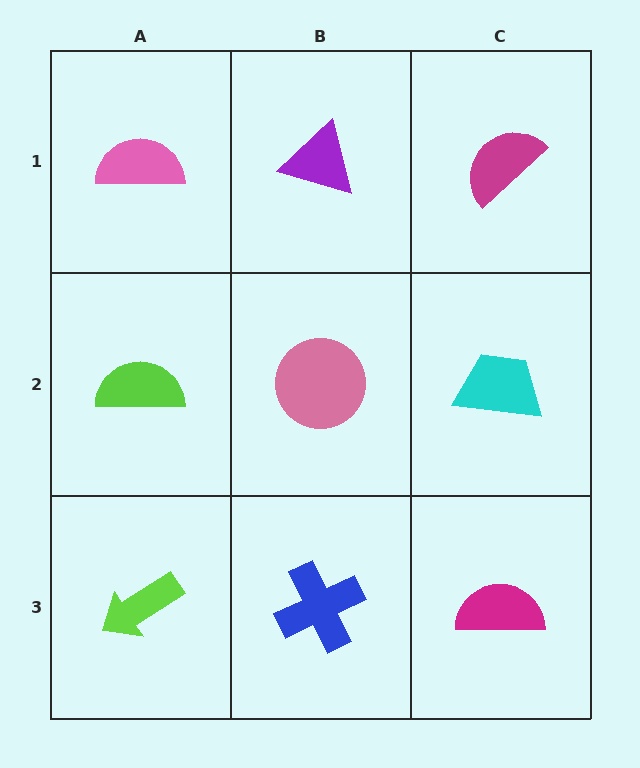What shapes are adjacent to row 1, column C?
A cyan trapezoid (row 2, column C), a purple triangle (row 1, column B).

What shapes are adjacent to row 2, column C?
A magenta semicircle (row 1, column C), a magenta semicircle (row 3, column C), a pink circle (row 2, column B).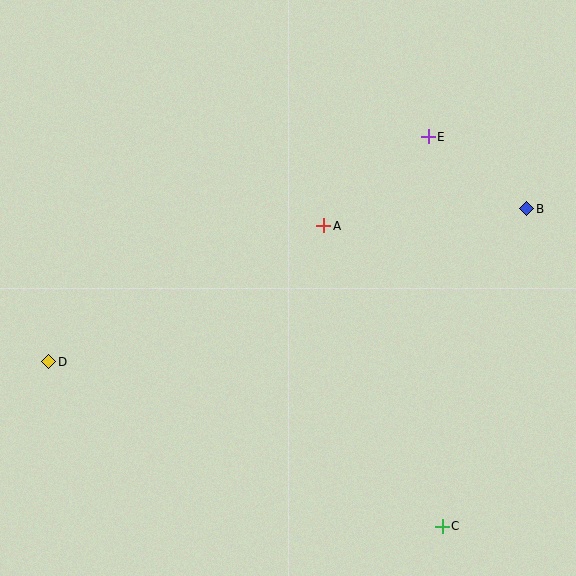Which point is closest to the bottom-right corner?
Point C is closest to the bottom-right corner.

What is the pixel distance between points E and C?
The distance between E and C is 390 pixels.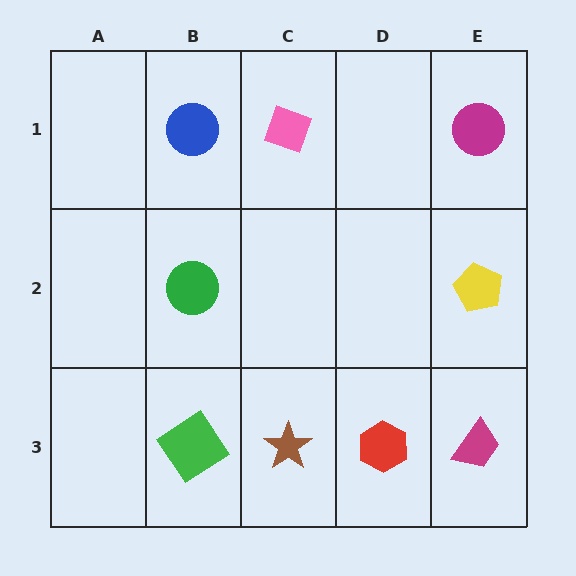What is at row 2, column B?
A green circle.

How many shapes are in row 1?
3 shapes.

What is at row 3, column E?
A magenta trapezoid.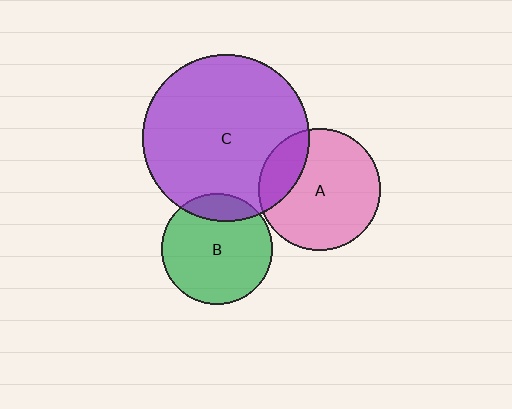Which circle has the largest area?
Circle C (purple).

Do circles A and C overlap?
Yes.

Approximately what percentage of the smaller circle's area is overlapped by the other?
Approximately 20%.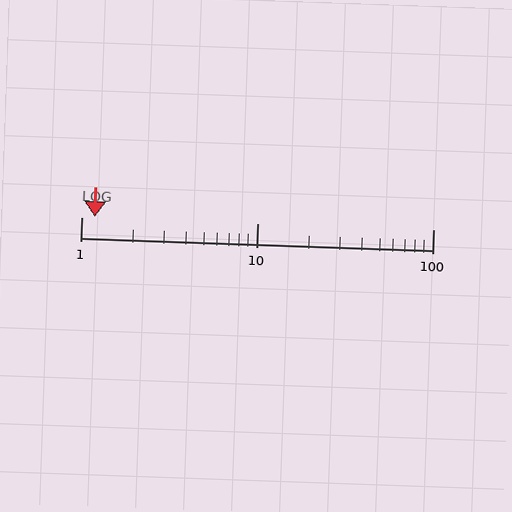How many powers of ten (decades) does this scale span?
The scale spans 2 decades, from 1 to 100.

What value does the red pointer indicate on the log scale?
The pointer indicates approximately 1.2.